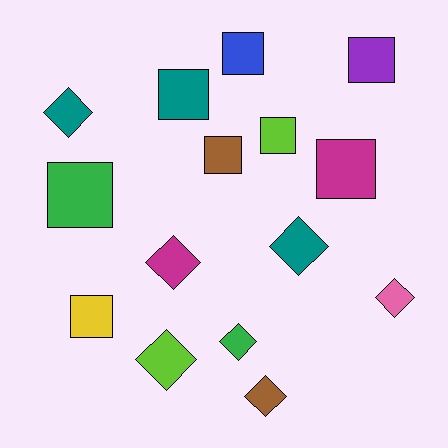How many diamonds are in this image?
There are 7 diamonds.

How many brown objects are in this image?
There are 2 brown objects.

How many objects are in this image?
There are 15 objects.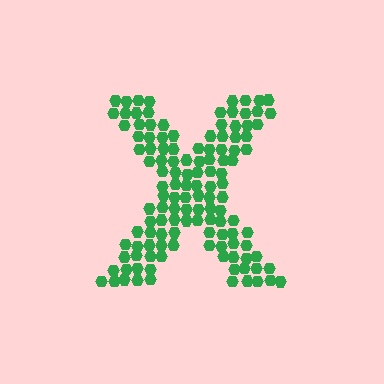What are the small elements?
The small elements are hexagons.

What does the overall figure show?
The overall figure shows the letter X.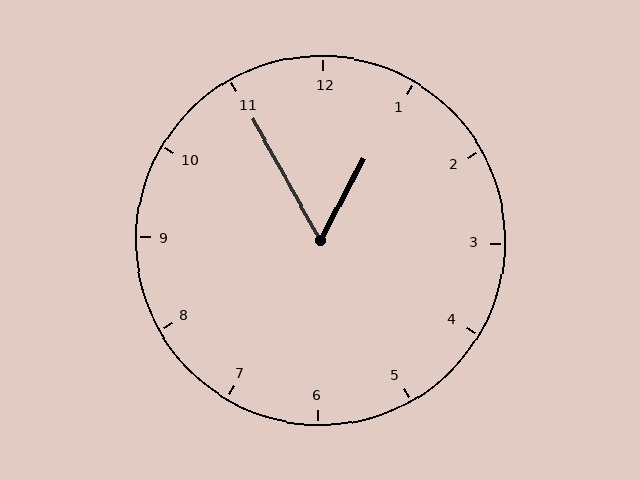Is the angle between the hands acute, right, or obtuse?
It is acute.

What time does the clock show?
12:55.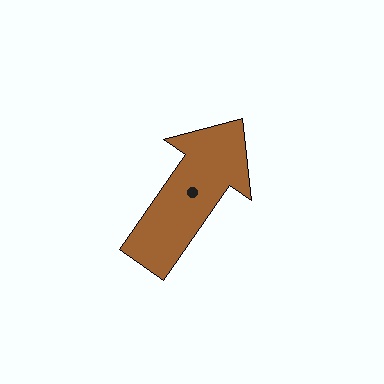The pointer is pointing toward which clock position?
Roughly 1 o'clock.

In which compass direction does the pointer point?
Northeast.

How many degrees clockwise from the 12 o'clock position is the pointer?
Approximately 35 degrees.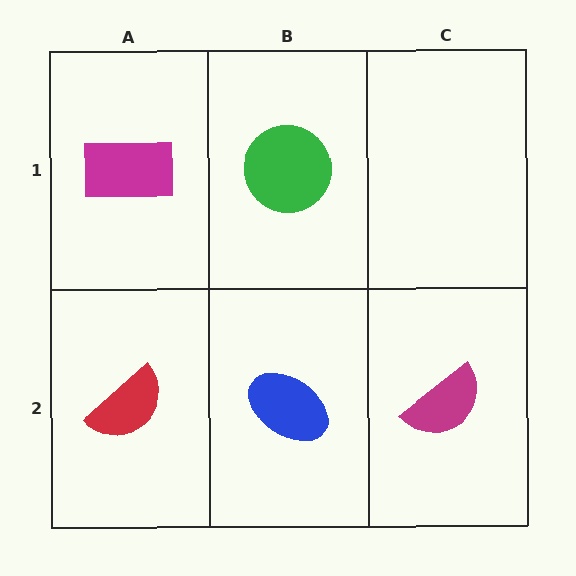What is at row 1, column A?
A magenta rectangle.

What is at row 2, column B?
A blue ellipse.